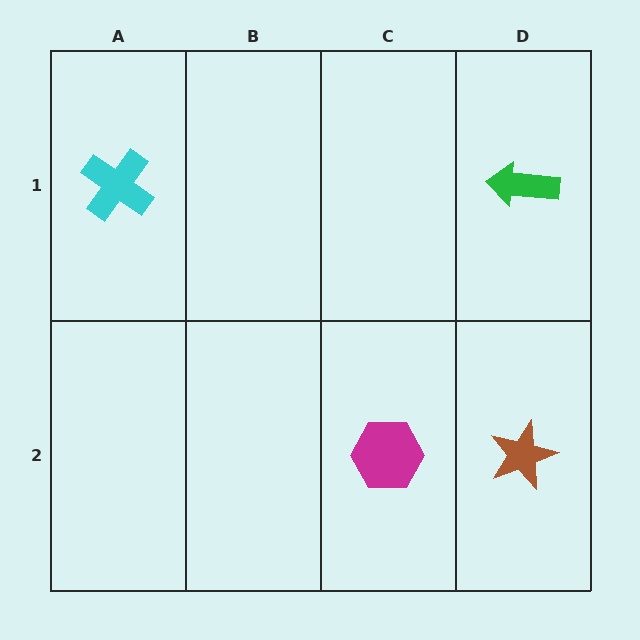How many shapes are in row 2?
2 shapes.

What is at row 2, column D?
A brown star.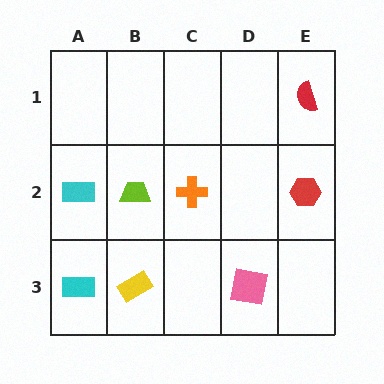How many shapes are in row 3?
3 shapes.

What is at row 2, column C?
An orange cross.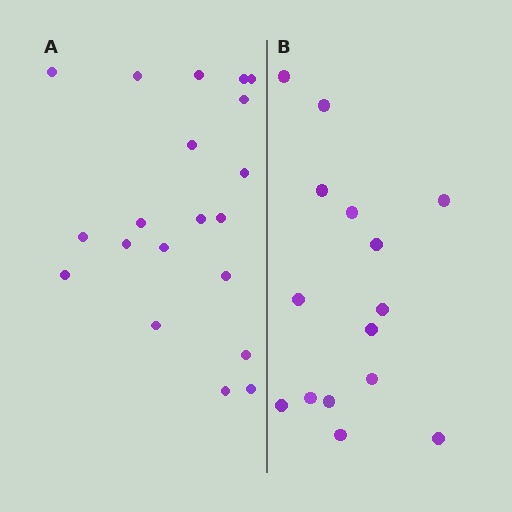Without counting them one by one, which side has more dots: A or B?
Region A (the left region) has more dots.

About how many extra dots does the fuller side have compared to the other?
Region A has about 5 more dots than region B.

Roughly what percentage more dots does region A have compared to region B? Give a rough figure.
About 35% more.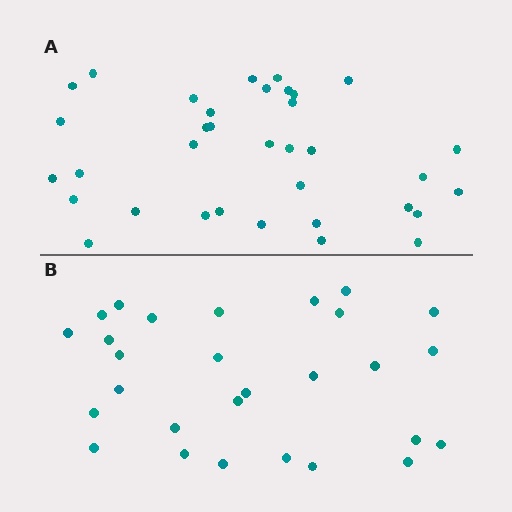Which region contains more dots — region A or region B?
Region A (the top region) has more dots.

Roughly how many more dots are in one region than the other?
Region A has roughly 8 or so more dots than region B.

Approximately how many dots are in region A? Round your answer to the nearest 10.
About 40 dots. (The exact count is 35, which rounds to 40.)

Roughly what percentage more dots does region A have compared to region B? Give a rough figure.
About 25% more.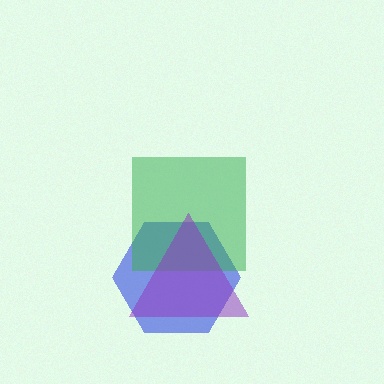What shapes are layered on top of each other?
The layered shapes are: a blue hexagon, a green square, a purple triangle.